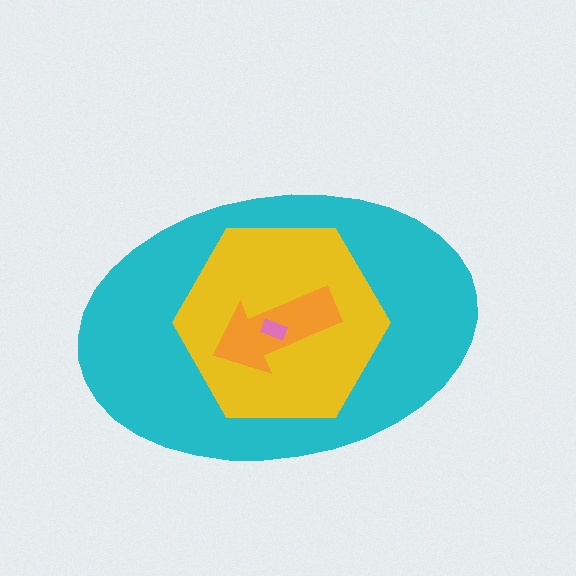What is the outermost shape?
The cyan ellipse.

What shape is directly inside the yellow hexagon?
The orange arrow.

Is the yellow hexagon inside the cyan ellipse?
Yes.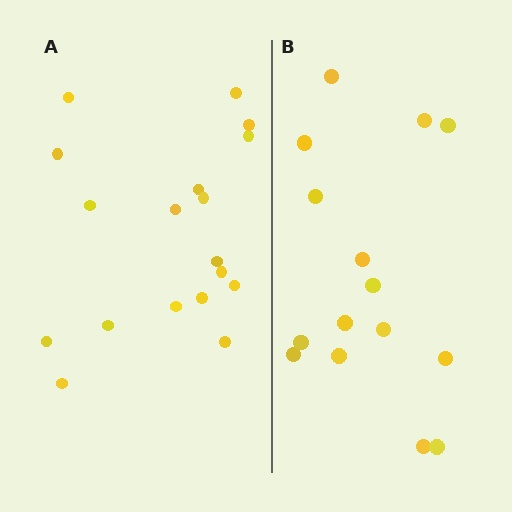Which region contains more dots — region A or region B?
Region A (the left region) has more dots.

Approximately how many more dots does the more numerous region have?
Region A has just a few more — roughly 2 or 3 more dots than region B.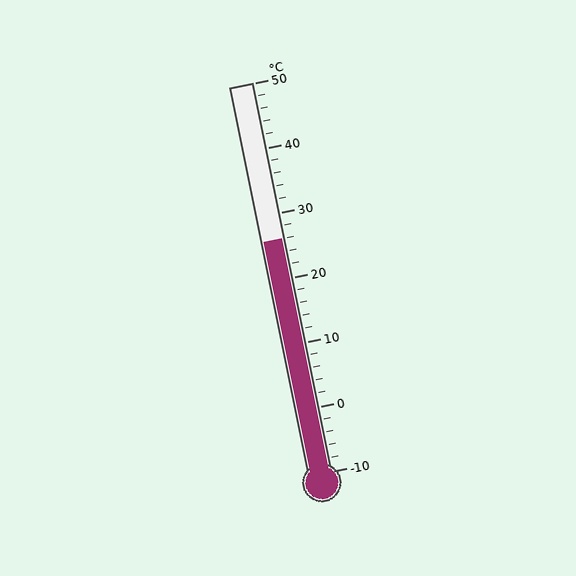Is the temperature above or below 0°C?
The temperature is above 0°C.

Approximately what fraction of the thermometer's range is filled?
The thermometer is filled to approximately 60% of its range.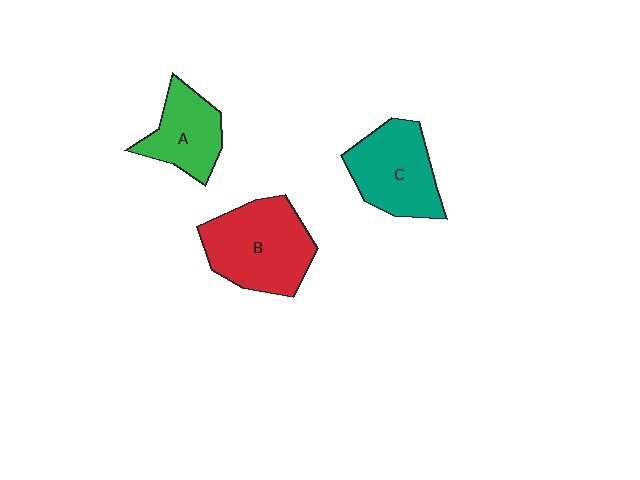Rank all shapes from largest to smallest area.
From largest to smallest: B (red), C (teal), A (green).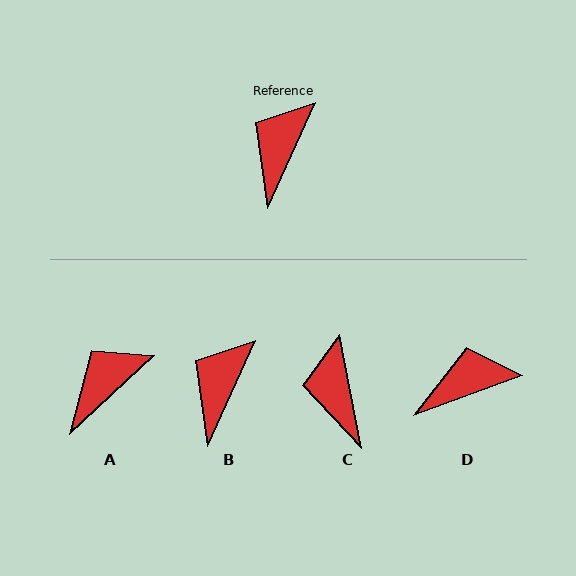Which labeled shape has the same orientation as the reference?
B.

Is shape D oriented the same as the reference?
No, it is off by about 46 degrees.